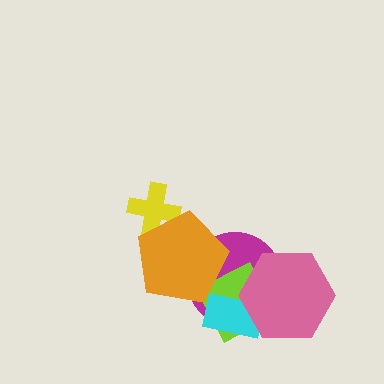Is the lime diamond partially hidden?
Yes, it is partially covered by another shape.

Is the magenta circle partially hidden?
Yes, it is partially covered by another shape.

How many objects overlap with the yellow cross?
1 object overlaps with the yellow cross.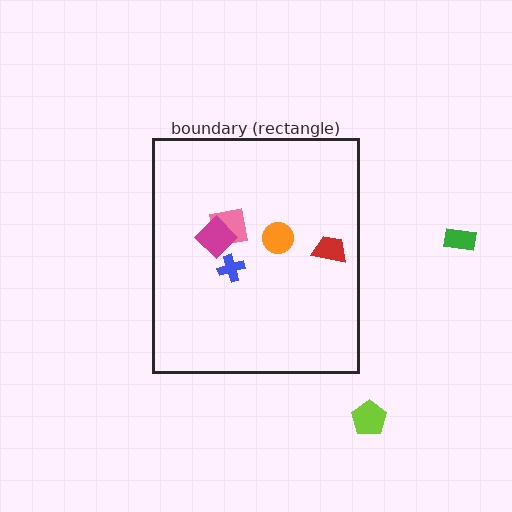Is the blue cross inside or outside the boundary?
Inside.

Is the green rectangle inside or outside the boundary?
Outside.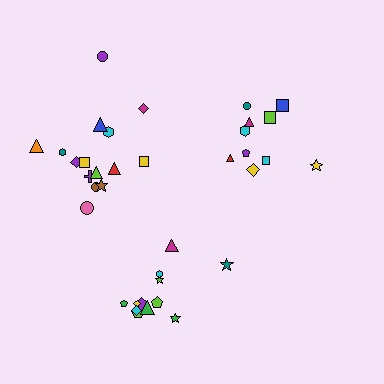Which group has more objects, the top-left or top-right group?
The top-left group.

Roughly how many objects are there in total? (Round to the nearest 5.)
Roughly 35 objects in total.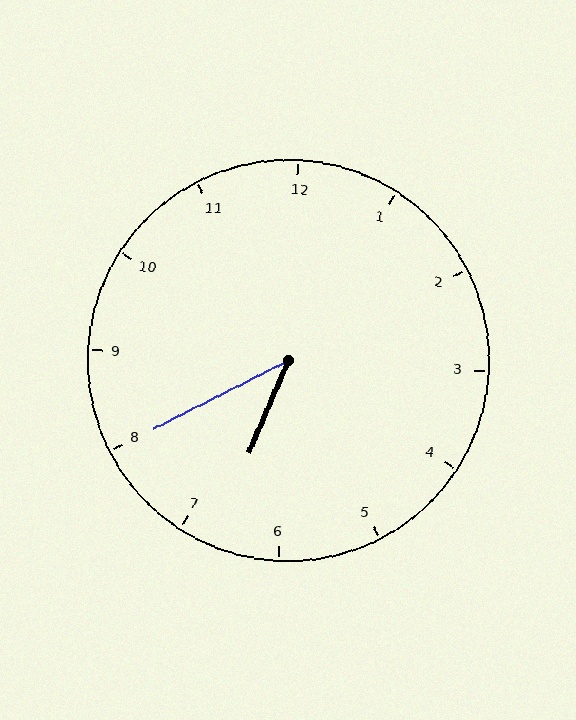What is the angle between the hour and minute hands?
Approximately 40 degrees.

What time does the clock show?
6:40.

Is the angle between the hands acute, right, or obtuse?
It is acute.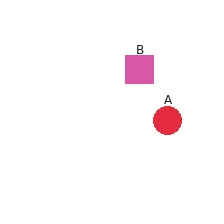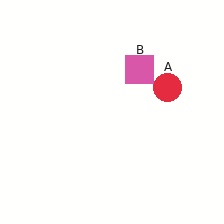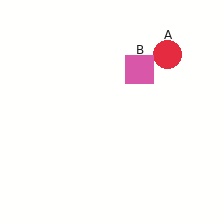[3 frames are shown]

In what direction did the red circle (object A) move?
The red circle (object A) moved up.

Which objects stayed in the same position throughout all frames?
Pink square (object B) remained stationary.